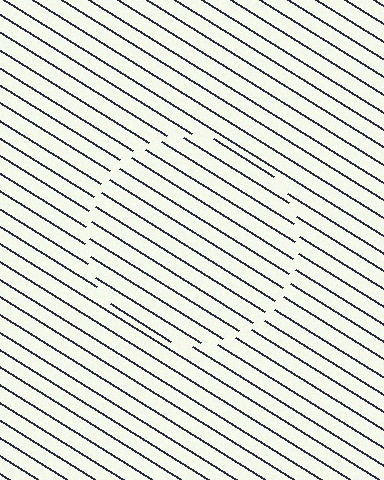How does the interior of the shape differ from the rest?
The interior of the shape contains the same grating, shifted by half a period — the contour is defined by the phase discontinuity where line-ends from the inner and outer gratings abut.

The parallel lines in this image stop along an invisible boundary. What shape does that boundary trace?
An illusory circle. The interior of the shape contains the same grating, shifted by half a period — the contour is defined by the phase discontinuity where line-ends from the inner and outer gratings abut.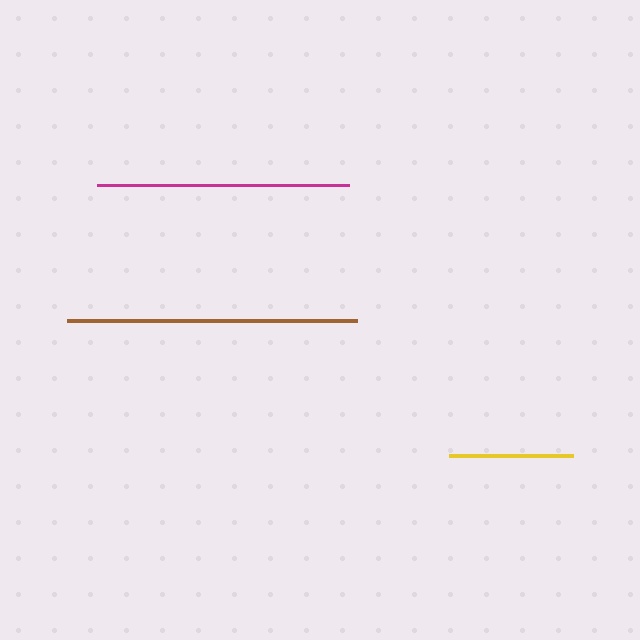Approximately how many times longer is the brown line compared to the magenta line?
The brown line is approximately 1.2 times the length of the magenta line.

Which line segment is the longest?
The brown line is the longest at approximately 290 pixels.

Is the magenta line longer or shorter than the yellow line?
The magenta line is longer than the yellow line.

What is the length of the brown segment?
The brown segment is approximately 290 pixels long.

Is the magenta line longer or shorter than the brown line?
The brown line is longer than the magenta line.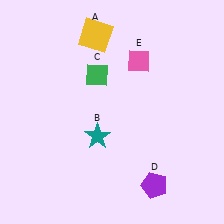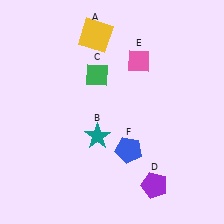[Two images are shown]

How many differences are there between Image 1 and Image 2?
There is 1 difference between the two images.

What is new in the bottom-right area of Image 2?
A blue pentagon (F) was added in the bottom-right area of Image 2.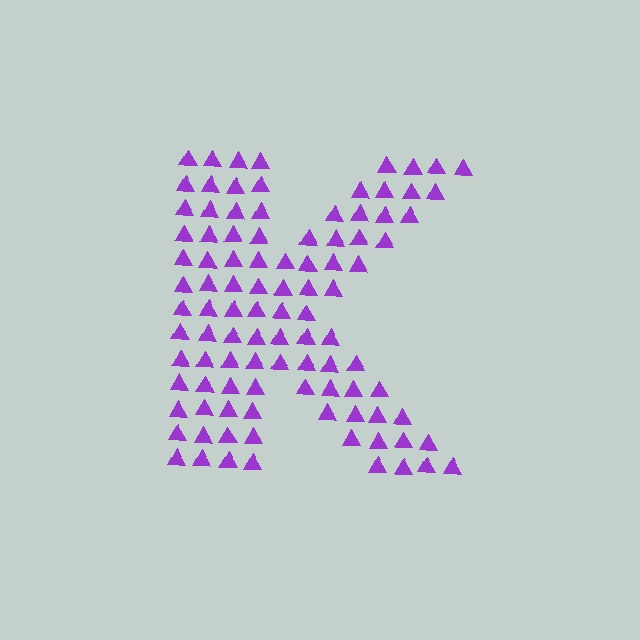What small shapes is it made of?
It is made of small triangles.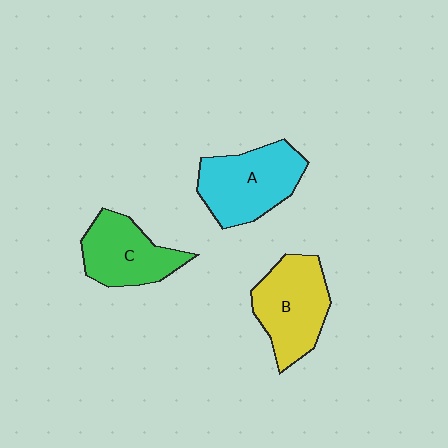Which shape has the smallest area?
Shape C (green).